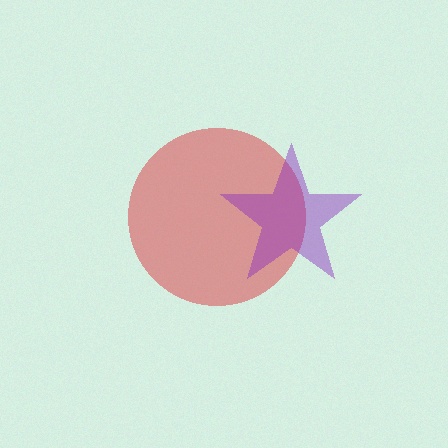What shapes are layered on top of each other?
The layered shapes are: a red circle, a purple star.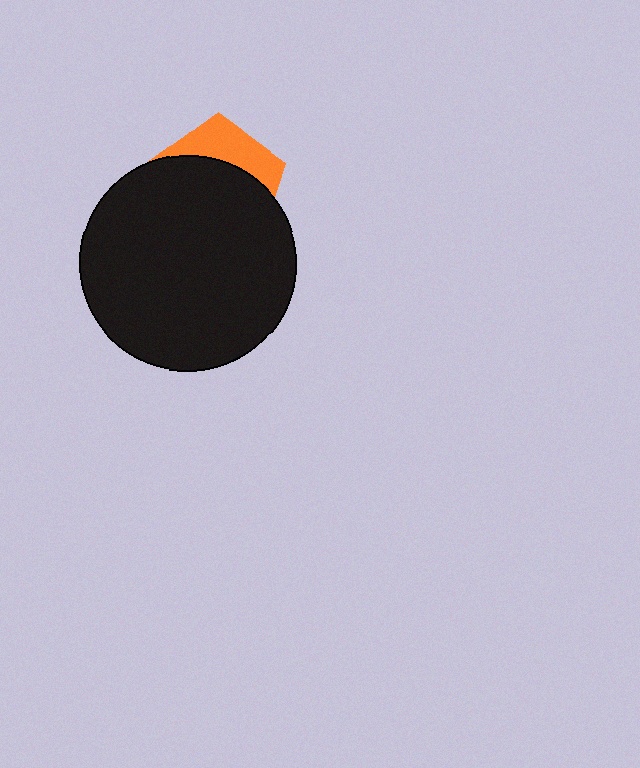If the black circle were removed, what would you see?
You would see the complete orange pentagon.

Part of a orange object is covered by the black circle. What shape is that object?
It is a pentagon.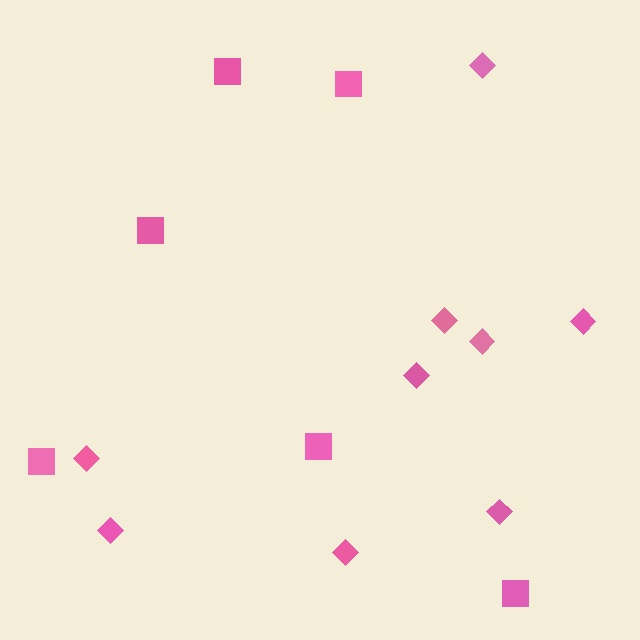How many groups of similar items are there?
There are 2 groups: one group of squares (6) and one group of diamonds (9).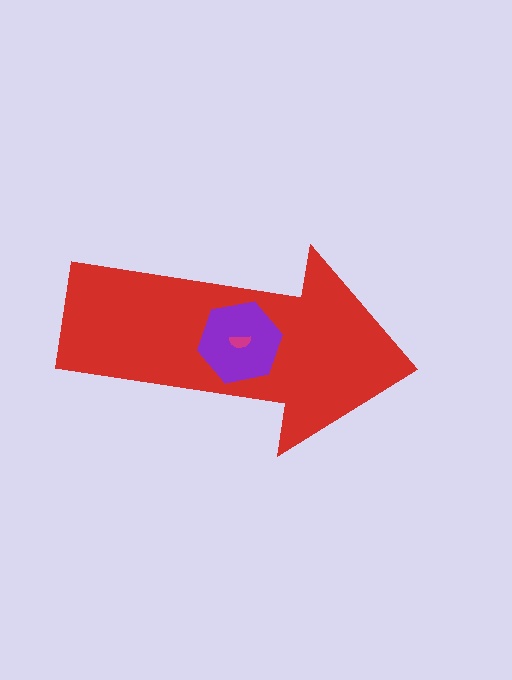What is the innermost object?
The magenta semicircle.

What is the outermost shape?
The red arrow.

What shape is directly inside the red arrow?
The purple hexagon.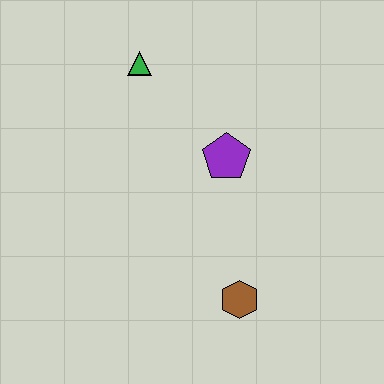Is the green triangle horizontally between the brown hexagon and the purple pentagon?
No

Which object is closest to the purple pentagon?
The green triangle is closest to the purple pentagon.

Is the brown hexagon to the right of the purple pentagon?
Yes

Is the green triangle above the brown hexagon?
Yes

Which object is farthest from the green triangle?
The brown hexagon is farthest from the green triangle.